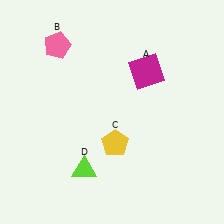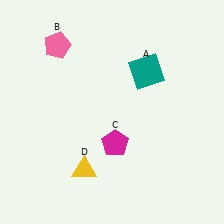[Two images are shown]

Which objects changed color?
A changed from magenta to teal. C changed from yellow to magenta. D changed from lime to yellow.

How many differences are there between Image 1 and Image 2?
There are 3 differences between the two images.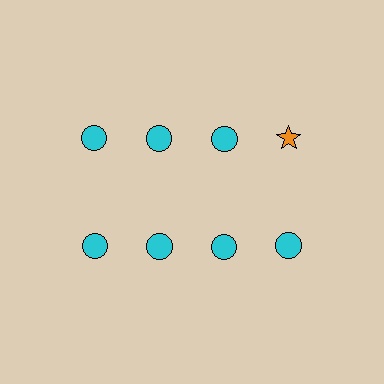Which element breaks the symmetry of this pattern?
The orange star in the top row, second from right column breaks the symmetry. All other shapes are cyan circles.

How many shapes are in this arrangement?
There are 8 shapes arranged in a grid pattern.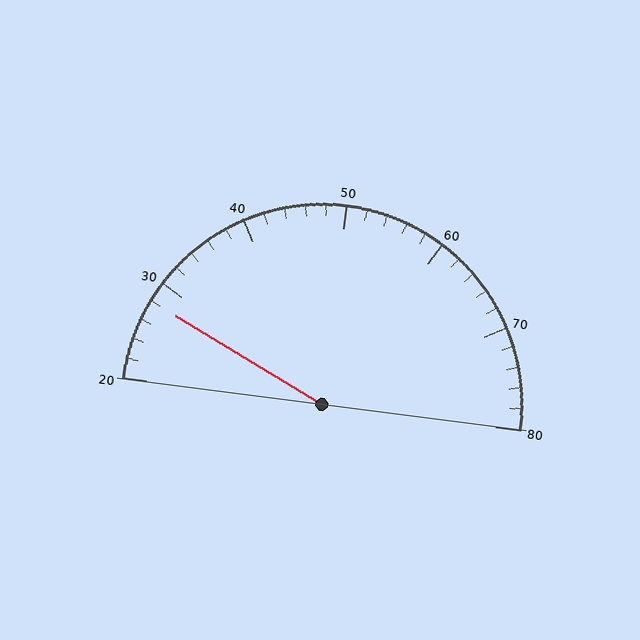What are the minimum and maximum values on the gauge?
The gauge ranges from 20 to 80.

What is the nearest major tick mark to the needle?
The nearest major tick mark is 30.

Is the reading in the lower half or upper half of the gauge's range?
The reading is in the lower half of the range (20 to 80).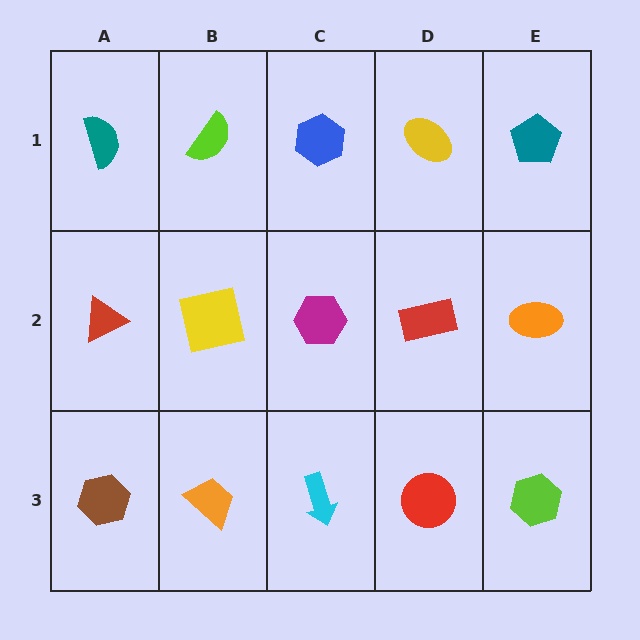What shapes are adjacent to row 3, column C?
A magenta hexagon (row 2, column C), an orange trapezoid (row 3, column B), a red circle (row 3, column D).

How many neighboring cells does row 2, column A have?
3.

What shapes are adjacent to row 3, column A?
A red triangle (row 2, column A), an orange trapezoid (row 3, column B).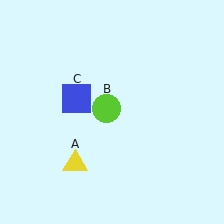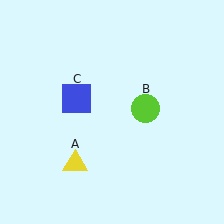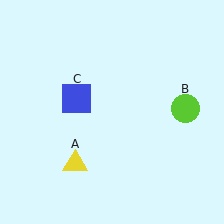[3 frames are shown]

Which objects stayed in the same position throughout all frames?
Yellow triangle (object A) and blue square (object C) remained stationary.